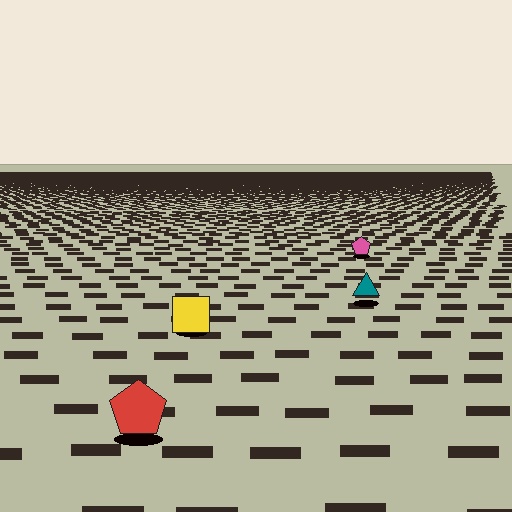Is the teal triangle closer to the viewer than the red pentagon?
No. The red pentagon is closer — you can tell from the texture gradient: the ground texture is coarser near it.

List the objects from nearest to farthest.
From nearest to farthest: the red pentagon, the yellow square, the teal triangle, the pink pentagon.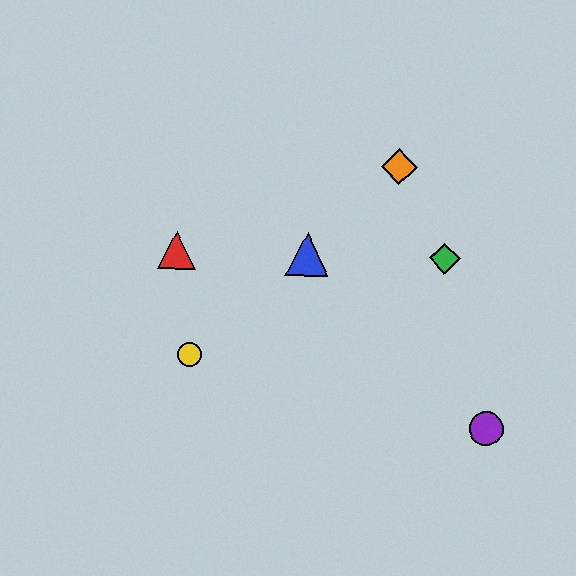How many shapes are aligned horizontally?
3 shapes (the red triangle, the blue triangle, the green diamond) are aligned horizontally.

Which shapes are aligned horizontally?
The red triangle, the blue triangle, the green diamond are aligned horizontally.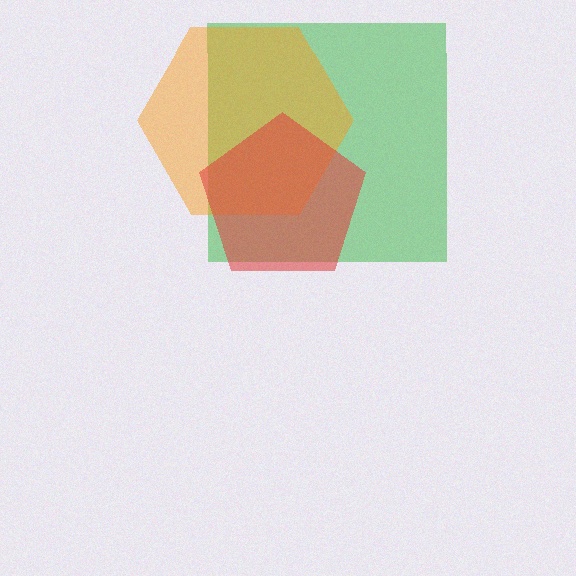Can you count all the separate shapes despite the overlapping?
Yes, there are 3 separate shapes.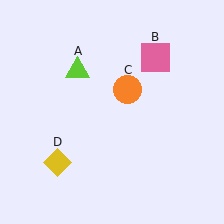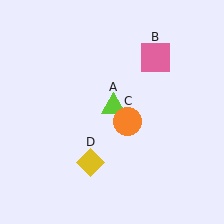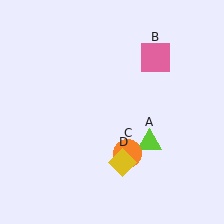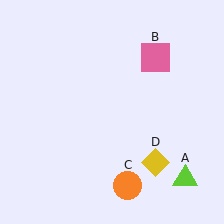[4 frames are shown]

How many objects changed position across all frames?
3 objects changed position: lime triangle (object A), orange circle (object C), yellow diamond (object D).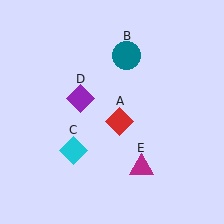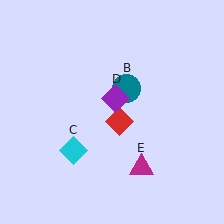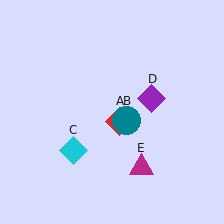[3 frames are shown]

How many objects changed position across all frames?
2 objects changed position: teal circle (object B), purple diamond (object D).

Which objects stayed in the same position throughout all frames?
Red diamond (object A) and cyan diamond (object C) and magenta triangle (object E) remained stationary.